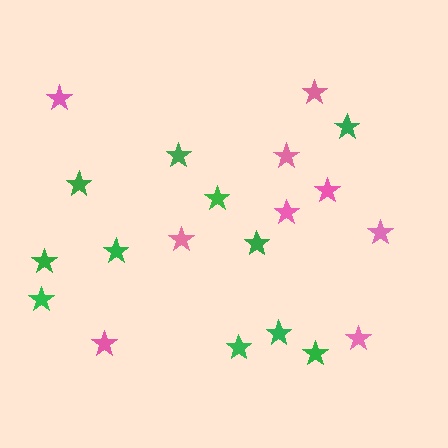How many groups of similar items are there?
There are 2 groups: one group of green stars (11) and one group of pink stars (9).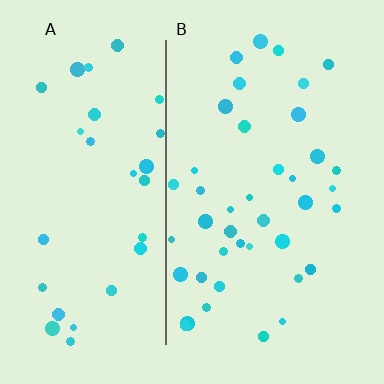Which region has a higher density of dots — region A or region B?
B (the right).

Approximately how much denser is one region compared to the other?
Approximately 1.3× — region B over region A.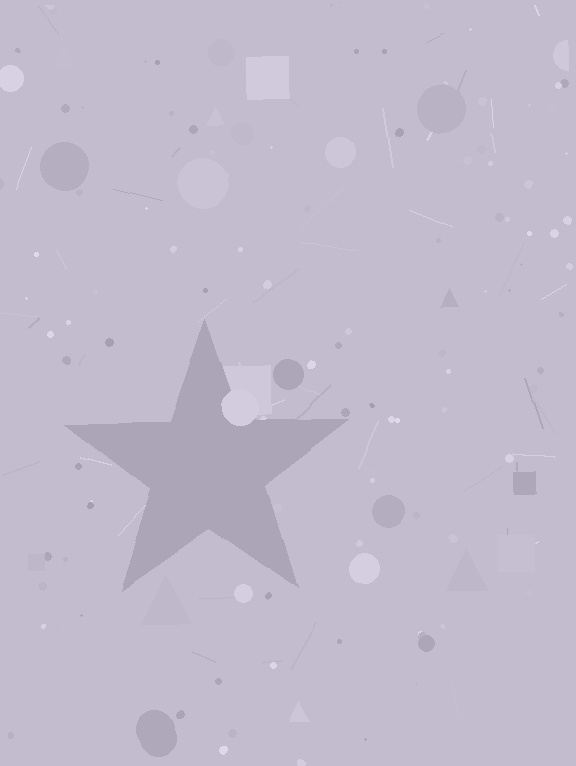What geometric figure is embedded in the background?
A star is embedded in the background.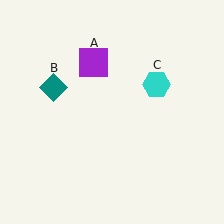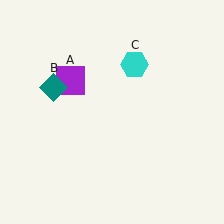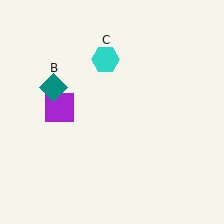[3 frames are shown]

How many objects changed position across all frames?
2 objects changed position: purple square (object A), cyan hexagon (object C).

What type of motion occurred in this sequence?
The purple square (object A), cyan hexagon (object C) rotated counterclockwise around the center of the scene.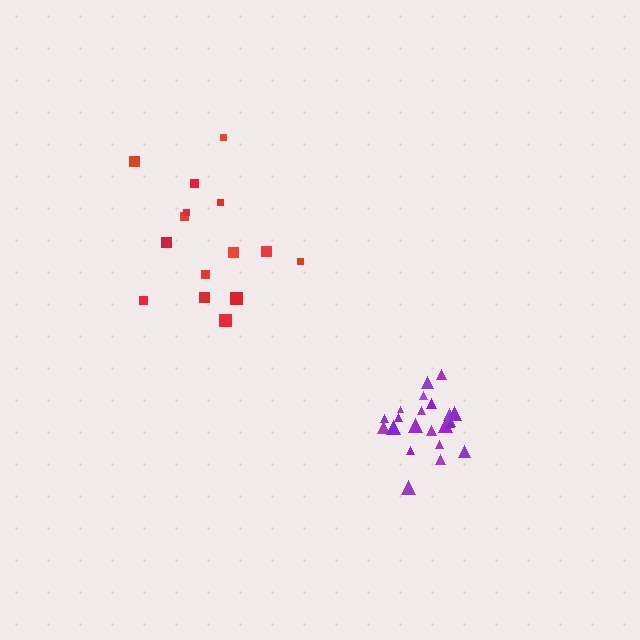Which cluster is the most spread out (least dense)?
Red.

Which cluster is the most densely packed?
Purple.